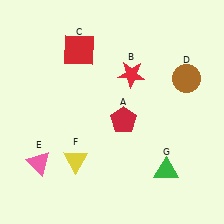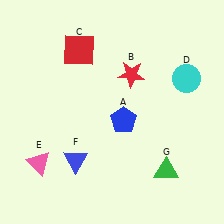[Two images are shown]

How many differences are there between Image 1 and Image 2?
There are 3 differences between the two images.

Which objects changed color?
A changed from red to blue. D changed from brown to cyan. F changed from yellow to blue.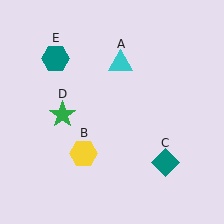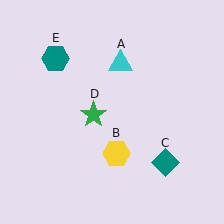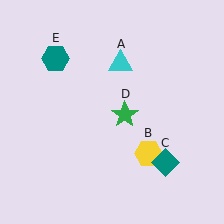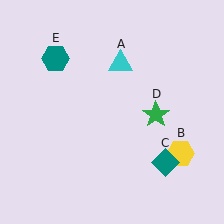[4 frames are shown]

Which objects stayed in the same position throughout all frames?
Cyan triangle (object A) and teal diamond (object C) and teal hexagon (object E) remained stationary.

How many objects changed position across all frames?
2 objects changed position: yellow hexagon (object B), green star (object D).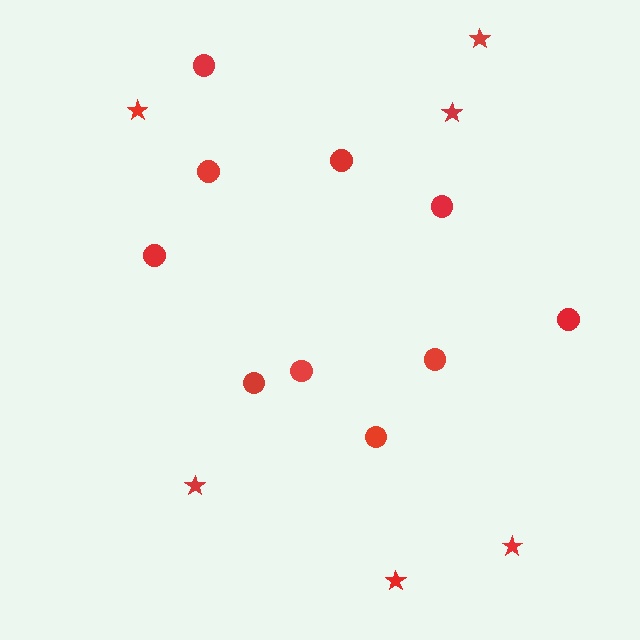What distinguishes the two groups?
There are 2 groups: one group of circles (10) and one group of stars (6).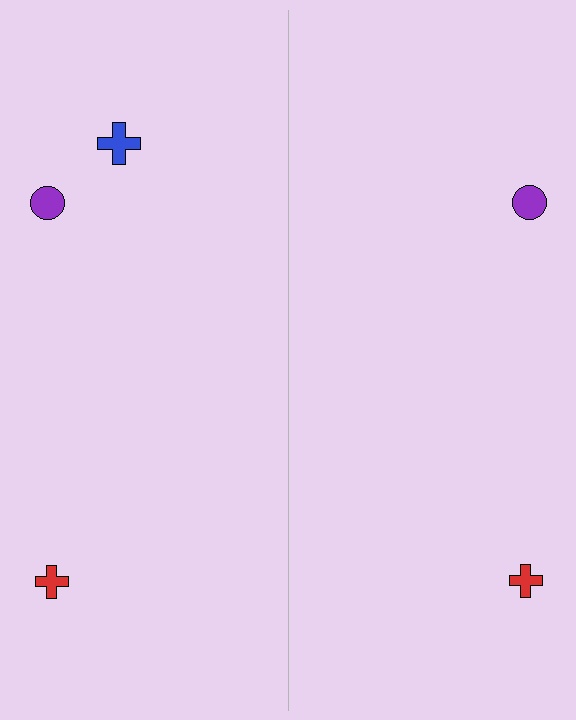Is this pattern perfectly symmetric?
No, the pattern is not perfectly symmetric. A blue cross is missing from the right side.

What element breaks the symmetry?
A blue cross is missing from the right side.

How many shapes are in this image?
There are 5 shapes in this image.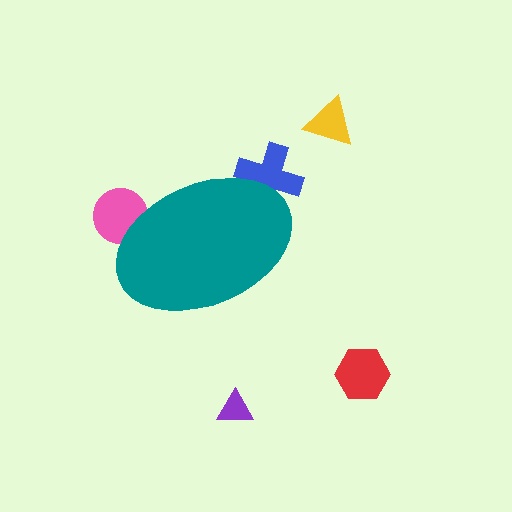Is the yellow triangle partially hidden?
No, the yellow triangle is fully visible.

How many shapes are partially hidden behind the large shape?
2 shapes are partially hidden.